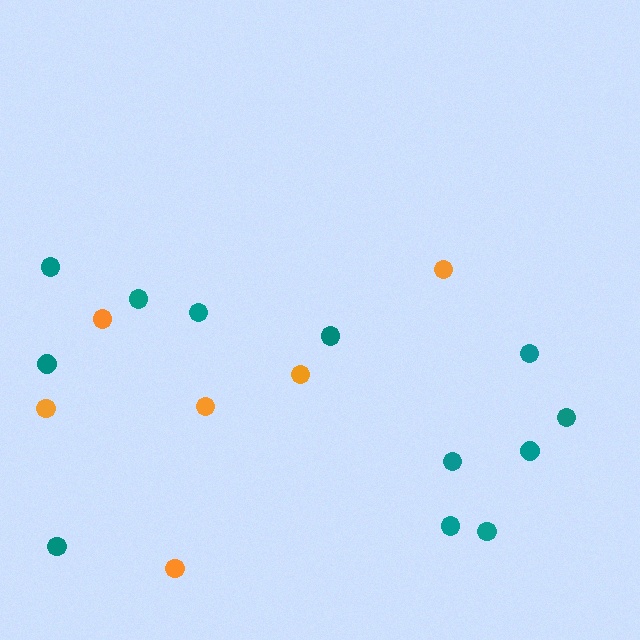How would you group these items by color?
There are 2 groups: one group of teal circles (12) and one group of orange circles (6).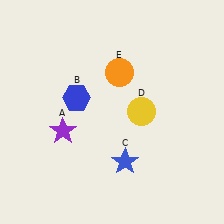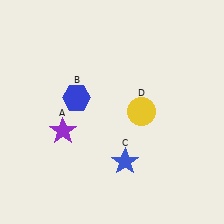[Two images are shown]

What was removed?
The orange circle (E) was removed in Image 2.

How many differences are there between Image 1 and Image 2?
There is 1 difference between the two images.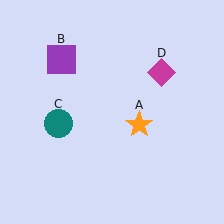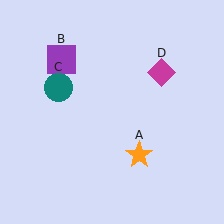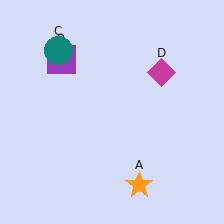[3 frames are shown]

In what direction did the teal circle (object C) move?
The teal circle (object C) moved up.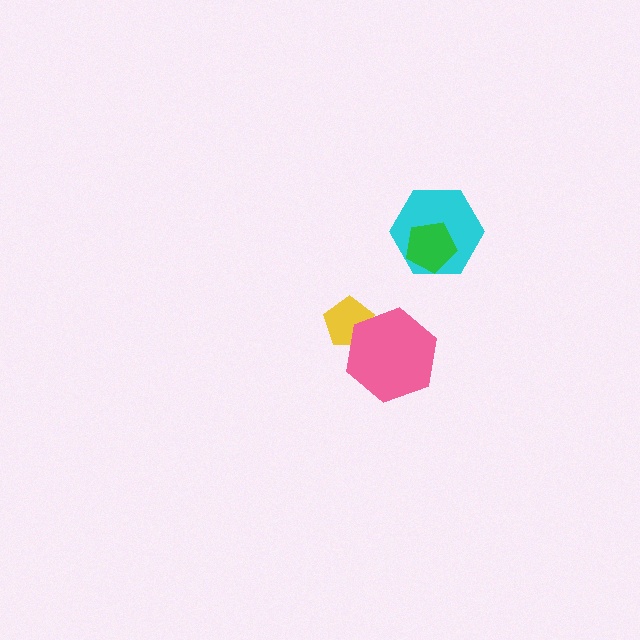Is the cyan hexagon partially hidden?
Yes, it is partially covered by another shape.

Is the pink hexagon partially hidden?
No, no other shape covers it.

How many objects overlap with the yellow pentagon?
1 object overlaps with the yellow pentagon.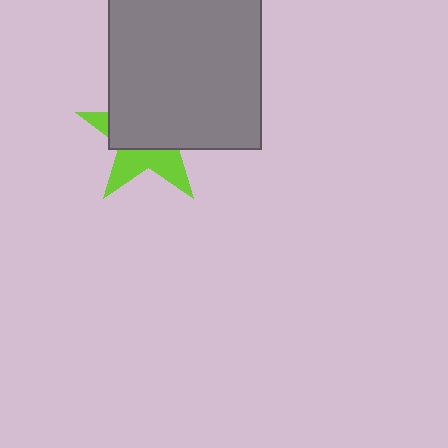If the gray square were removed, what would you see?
You would see the complete lime star.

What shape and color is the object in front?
The object in front is a gray square.